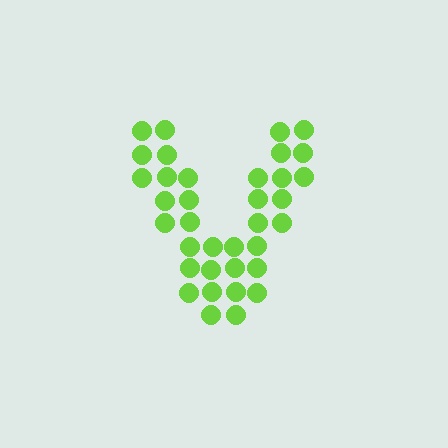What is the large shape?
The large shape is the letter V.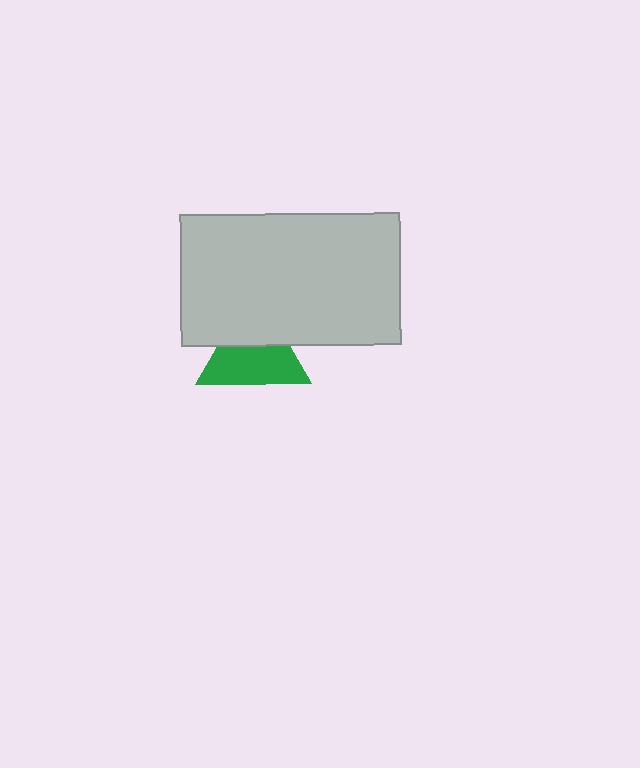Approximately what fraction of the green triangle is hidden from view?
Roughly 39% of the green triangle is hidden behind the light gray rectangle.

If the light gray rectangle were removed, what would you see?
You would see the complete green triangle.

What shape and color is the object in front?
The object in front is a light gray rectangle.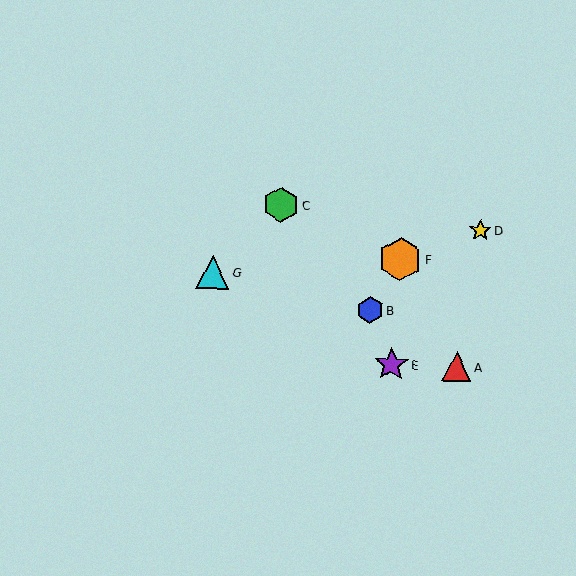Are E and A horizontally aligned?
Yes, both are at y≈364.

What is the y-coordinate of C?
Object C is at y≈205.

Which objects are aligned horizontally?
Objects A, E are aligned horizontally.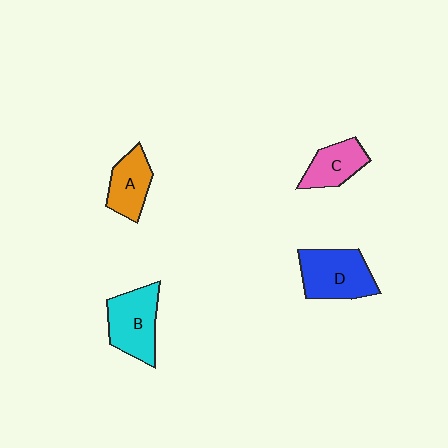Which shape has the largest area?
Shape D (blue).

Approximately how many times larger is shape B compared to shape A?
Approximately 1.4 times.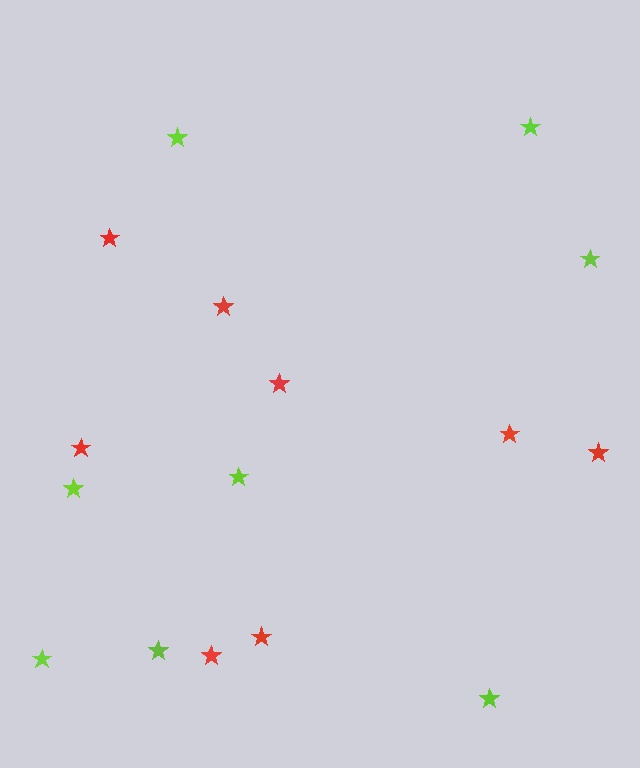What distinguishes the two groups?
There are 2 groups: one group of red stars (8) and one group of lime stars (8).